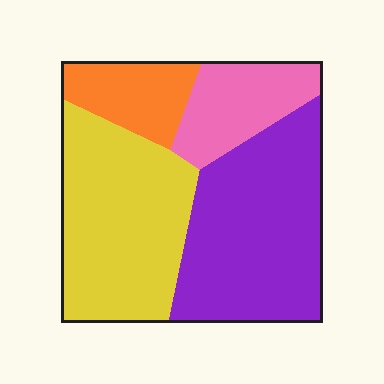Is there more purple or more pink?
Purple.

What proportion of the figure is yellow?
Yellow covers roughly 35% of the figure.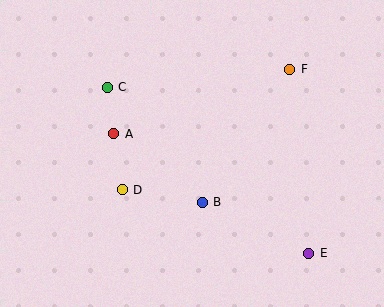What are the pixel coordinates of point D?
Point D is at (122, 190).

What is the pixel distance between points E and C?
The distance between E and C is 261 pixels.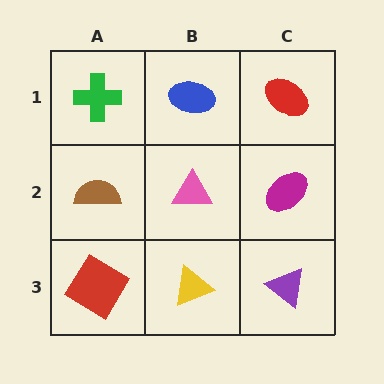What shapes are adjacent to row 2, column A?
A green cross (row 1, column A), a red diamond (row 3, column A), a pink triangle (row 2, column B).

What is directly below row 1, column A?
A brown semicircle.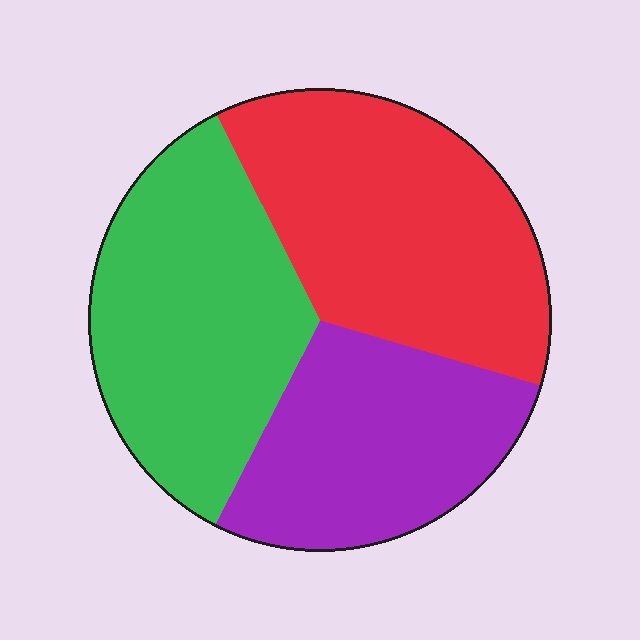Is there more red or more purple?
Red.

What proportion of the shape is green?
Green covers 35% of the shape.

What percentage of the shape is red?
Red takes up between a quarter and a half of the shape.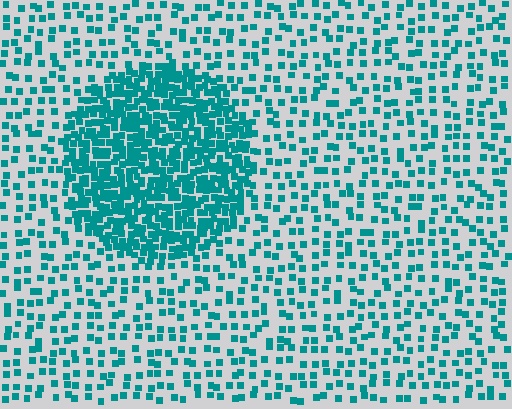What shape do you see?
I see a circle.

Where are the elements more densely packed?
The elements are more densely packed inside the circle boundary.